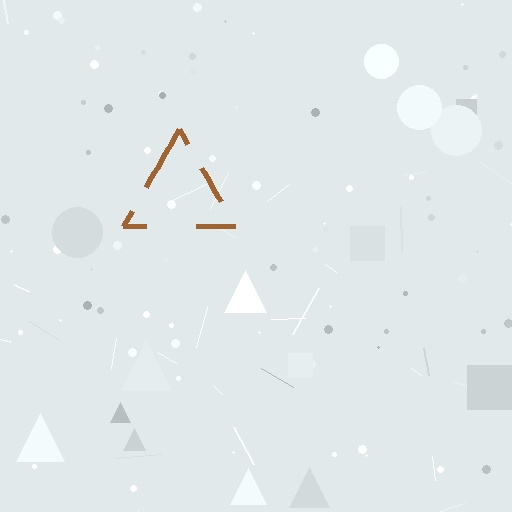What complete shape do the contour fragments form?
The contour fragments form a triangle.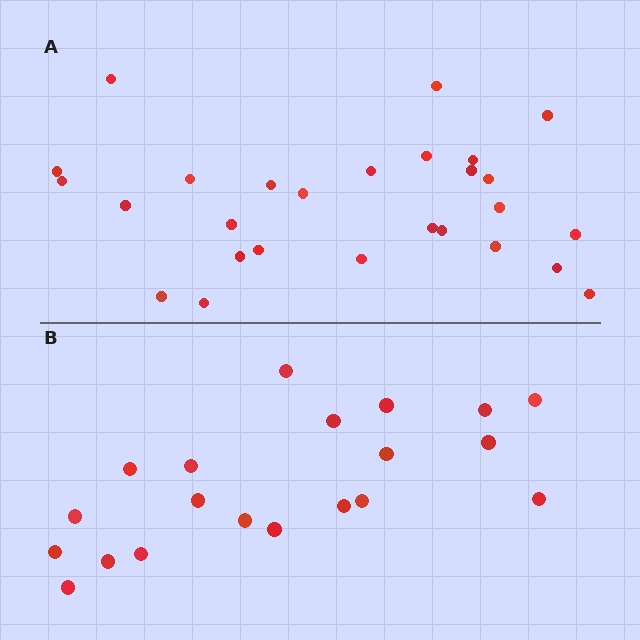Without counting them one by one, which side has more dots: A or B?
Region A (the top region) has more dots.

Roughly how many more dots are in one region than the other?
Region A has roughly 8 or so more dots than region B.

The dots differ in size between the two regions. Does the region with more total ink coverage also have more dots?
No. Region B has more total ink coverage because its dots are larger, but region A actually contains more individual dots. Total area can be misleading — the number of items is what matters here.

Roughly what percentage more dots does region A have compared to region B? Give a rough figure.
About 35% more.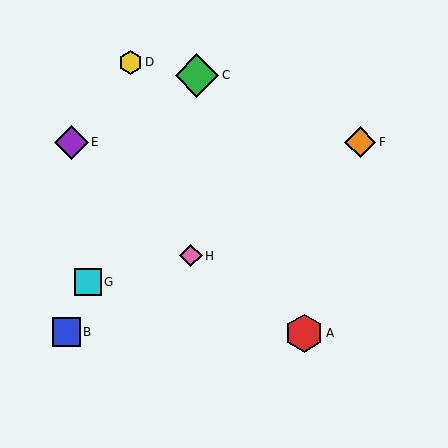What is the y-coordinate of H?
Object H is at y≈256.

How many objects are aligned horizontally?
2 objects (E, F) are aligned horizontally.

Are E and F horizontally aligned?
Yes, both are at y≈142.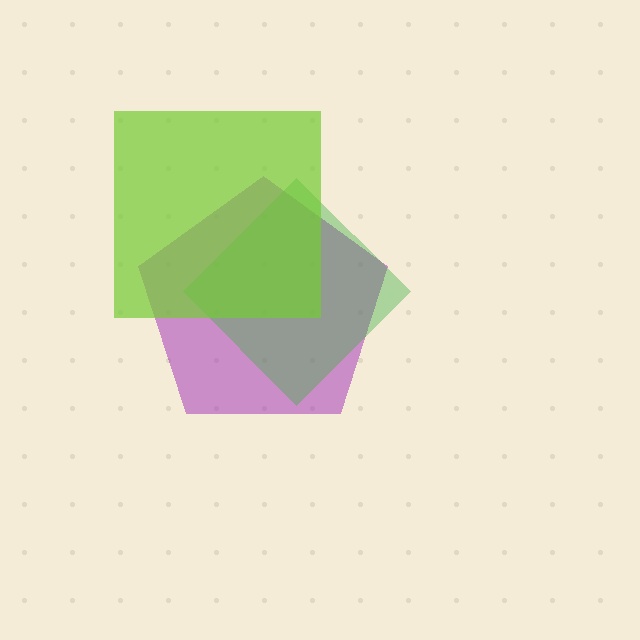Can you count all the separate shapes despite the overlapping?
Yes, there are 3 separate shapes.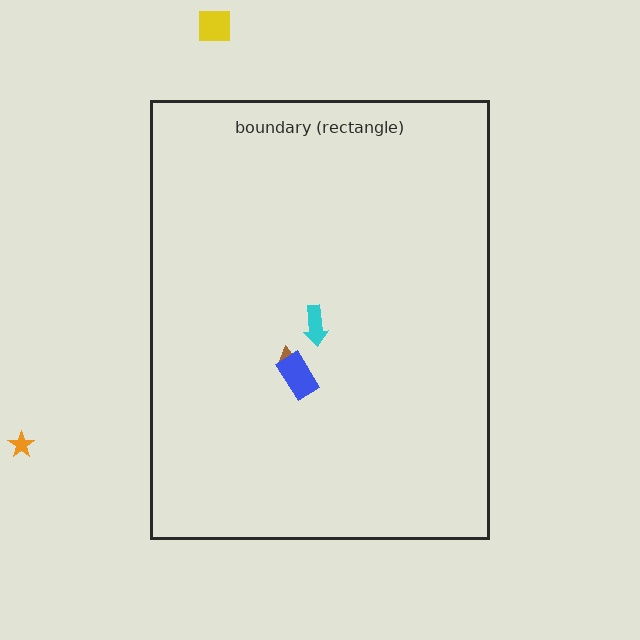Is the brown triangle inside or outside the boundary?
Inside.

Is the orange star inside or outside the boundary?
Outside.